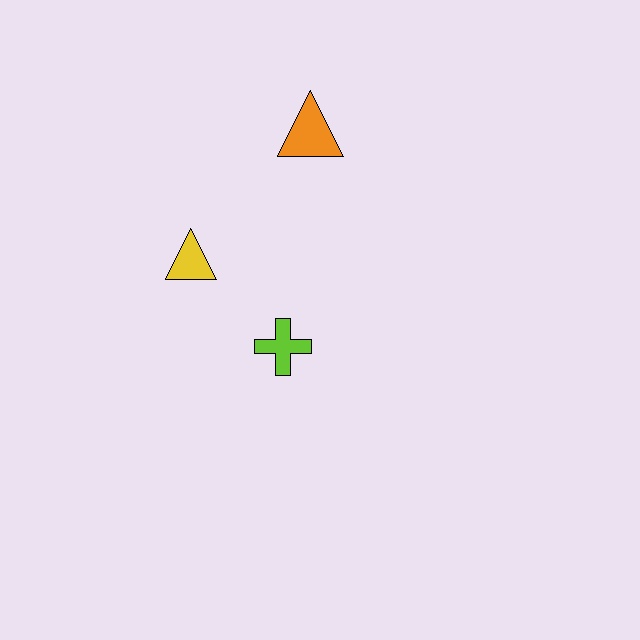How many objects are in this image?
There are 3 objects.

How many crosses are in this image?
There is 1 cross.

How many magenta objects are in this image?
There are no magenta objects.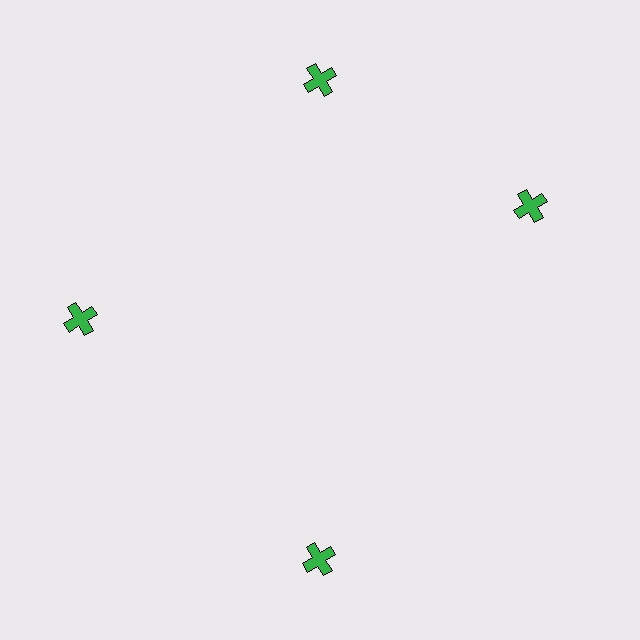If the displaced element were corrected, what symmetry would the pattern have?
It would have 4-fold rotational symmetry — the pattern would map onto itself every 90 degrees.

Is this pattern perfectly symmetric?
No. The 4 green crosses are arranged in a ring, but one element near the 3 o'clock position is rotated out of alignment along the ring, breaking the 4-fold rotational symmetry.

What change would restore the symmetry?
The symmetry would be restored by rotating it back into even spacing with its neighbors so that all 4 crosses sit at equal angles and equal distance from the center.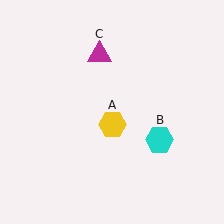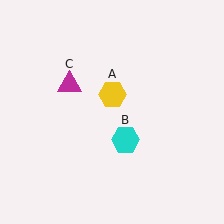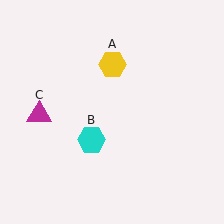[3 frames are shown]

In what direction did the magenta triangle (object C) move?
The magenta triangle (object C) moved down and to the left.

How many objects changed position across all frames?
3 objects changed position: yellow hexagon (object A), cyan hexagon (object B), magenta triangle (object C).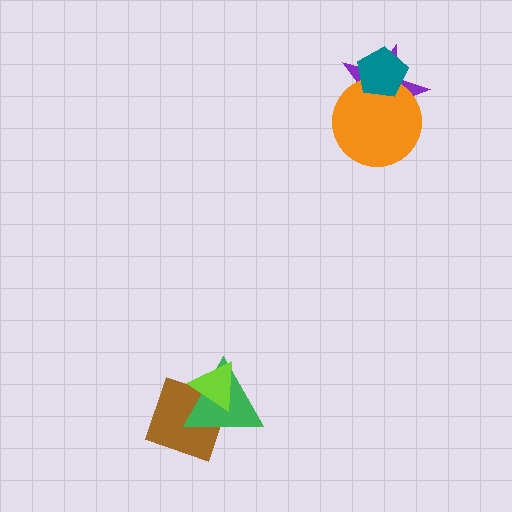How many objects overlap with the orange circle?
2 objects overlap with the orange circle.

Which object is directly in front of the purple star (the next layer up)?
The orange circle is directly in front of the purple star.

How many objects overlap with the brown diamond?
2 objects overlap with the brown diamond.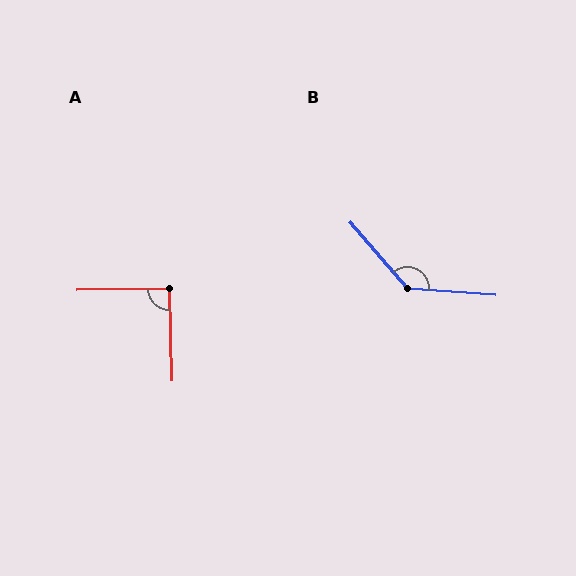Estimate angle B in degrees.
Approximately 135 degrees.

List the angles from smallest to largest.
A (91°), B (135°).